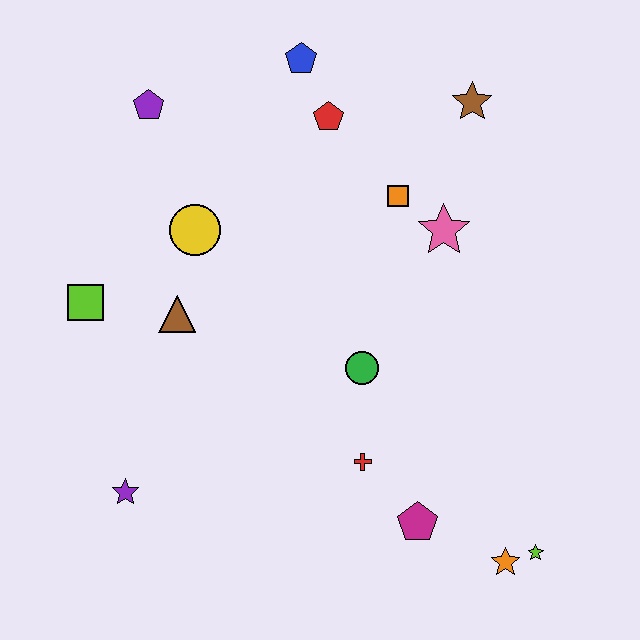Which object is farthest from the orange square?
The purple star is farthest from the orange square.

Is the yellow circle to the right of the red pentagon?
No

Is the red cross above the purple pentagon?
No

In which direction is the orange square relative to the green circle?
The orange square is above the green circle.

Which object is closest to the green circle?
The red cross is closest to the green circle.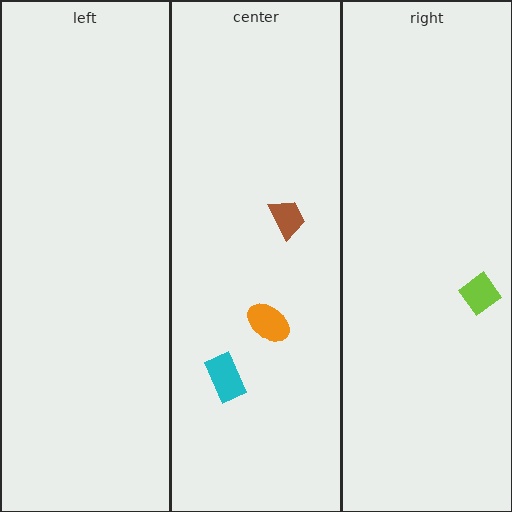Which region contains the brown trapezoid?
The center region.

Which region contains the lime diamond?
The right region.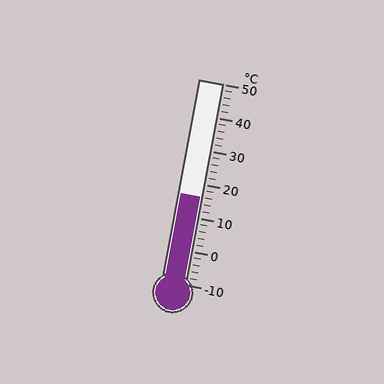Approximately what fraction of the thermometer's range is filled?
The thermometer is filled to approximately 45% of its range.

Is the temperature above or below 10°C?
The temperature is above 10°C.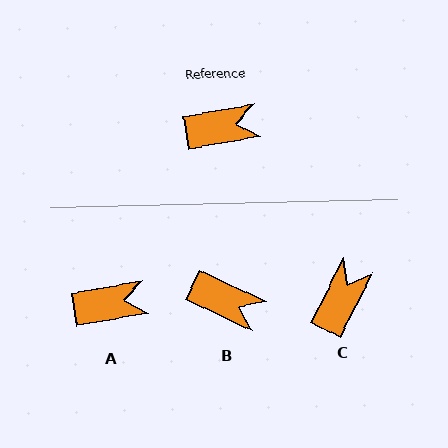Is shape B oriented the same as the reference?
No, it is off by about 35 degrees.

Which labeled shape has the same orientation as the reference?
A.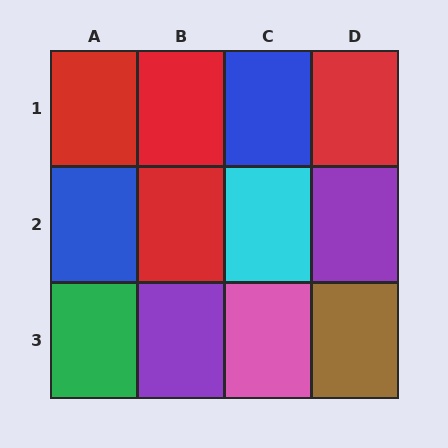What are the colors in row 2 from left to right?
Blue, red, cyan, purple.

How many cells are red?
4 cells are red.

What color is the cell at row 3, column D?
Brown.